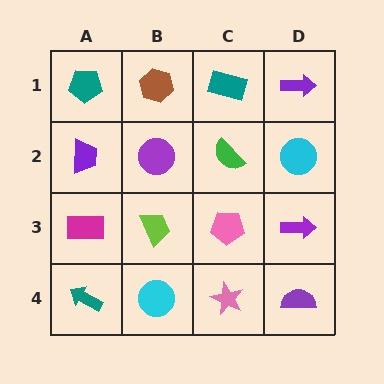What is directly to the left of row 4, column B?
A teal arrow.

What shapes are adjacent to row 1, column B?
A purple circle (row 2, column B), a teal pentagon (row 1, column A), a teal rectangle (row 1, column C).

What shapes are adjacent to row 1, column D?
A cyan circle (row 2, column D), a teal rectangle (row 1, column C).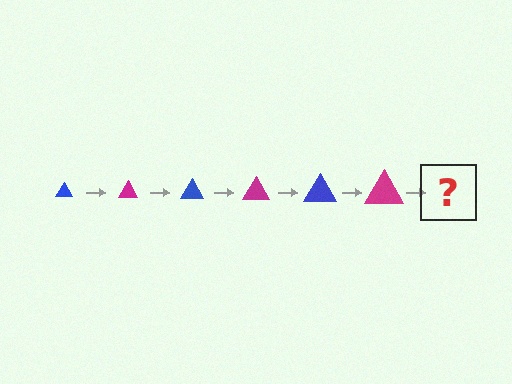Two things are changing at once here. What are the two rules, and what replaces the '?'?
The two rules are that the triangle grows larger each step and the color cycles through blue and magenta. The '?' should be a blue triangle, larger than the previous one.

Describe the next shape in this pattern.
It should be a blue triangle, larger than the previous one.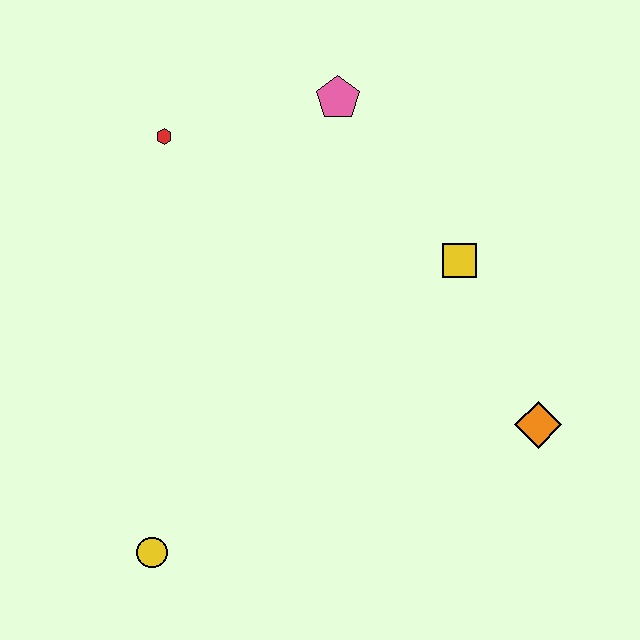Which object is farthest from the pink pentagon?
The yellow circle is farthest from the pink pentagon.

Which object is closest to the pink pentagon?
The red hexagon is closest to the pink pentagon.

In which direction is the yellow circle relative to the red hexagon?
The yellow circle is below the red hexagon.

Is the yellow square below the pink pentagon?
Yes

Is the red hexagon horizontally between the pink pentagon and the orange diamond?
No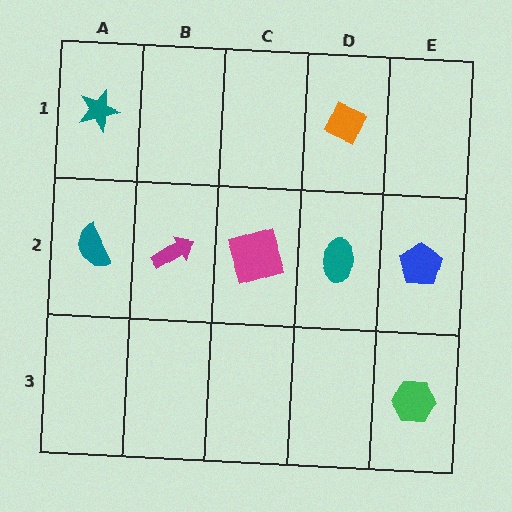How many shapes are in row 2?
5 shapes.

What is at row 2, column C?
A magenta square.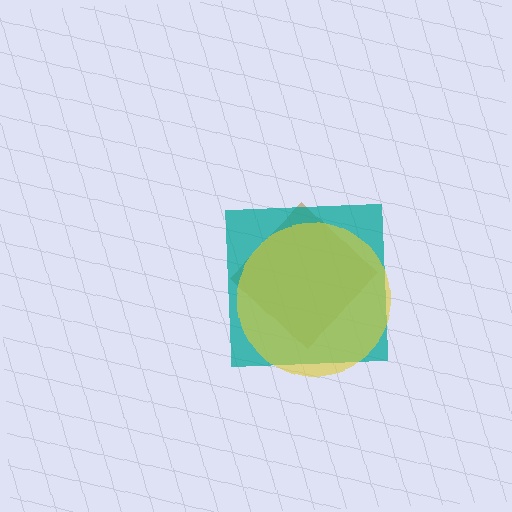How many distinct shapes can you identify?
There are 3 distinct shapes: a brown diamond, a teal square, a yellow circle.